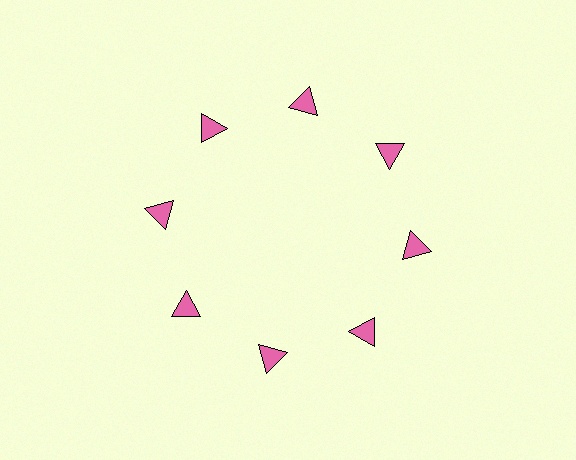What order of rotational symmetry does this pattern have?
This pattern has 8-fold rotational symmetry.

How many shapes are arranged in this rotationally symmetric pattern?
There are 8 shapes, arranged in 8 groups of 1.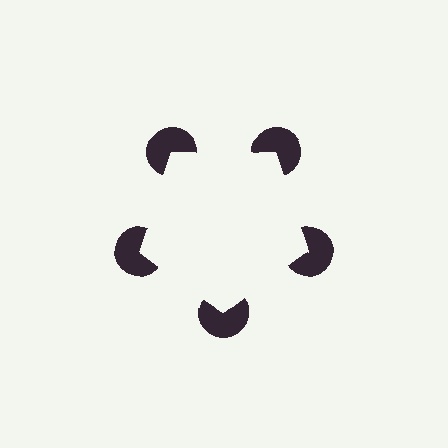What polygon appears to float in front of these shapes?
An illusory pentagon — its edges are inferred from the aligned wedge cuts in the pac-man discs, not physically drawn.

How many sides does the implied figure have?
5 sides.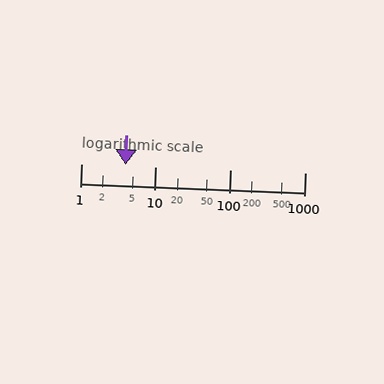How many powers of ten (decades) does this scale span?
The scale spans 3 decades, from 1 to 1000.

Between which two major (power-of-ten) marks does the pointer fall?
The pointer is between 1 and 10.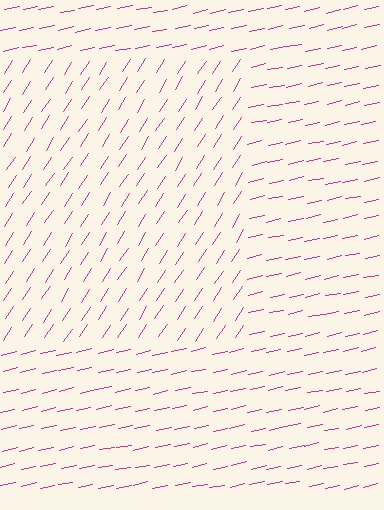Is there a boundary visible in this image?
Yes, there is a texture boundary formed by a change in line orientation.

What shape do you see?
I see a rectangle.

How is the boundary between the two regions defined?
The boundary is defined purely by a change in line orientation (approximately 45 degrees difference). All lines are the same color and thickness.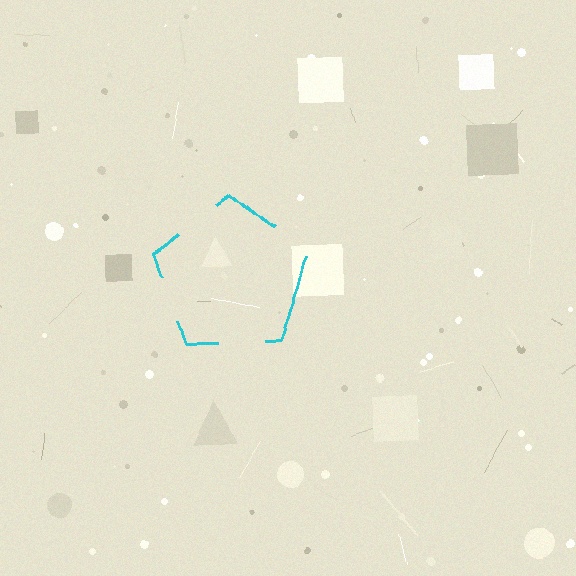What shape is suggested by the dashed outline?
The dashed outline suggests a pentagon.